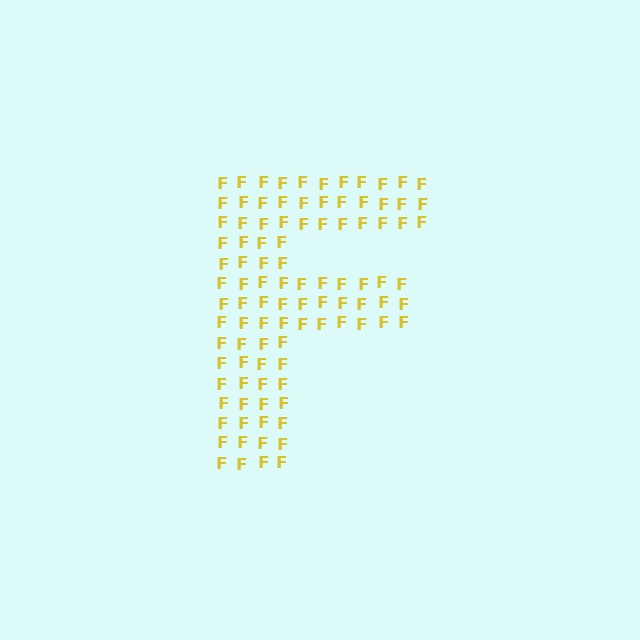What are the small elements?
The small elements are letter F's.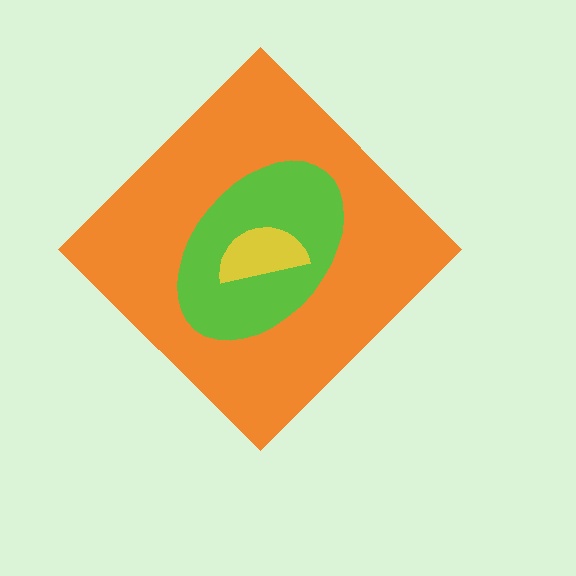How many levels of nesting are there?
3.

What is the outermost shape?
The orange diamond.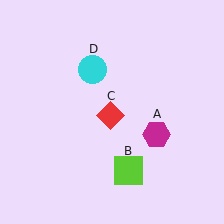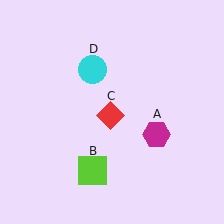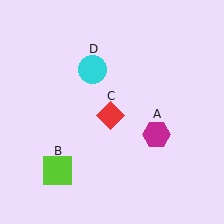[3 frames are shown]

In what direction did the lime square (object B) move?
The lime square (object B) moved left.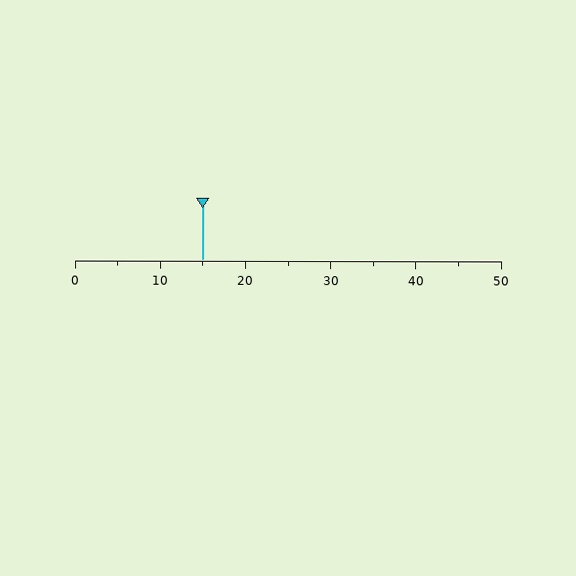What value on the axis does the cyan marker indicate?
The marker indicates approximately 15.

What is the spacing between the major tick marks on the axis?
The major ticks are spaced 10 apart.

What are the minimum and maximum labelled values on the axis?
The axis runs from 0 to 50.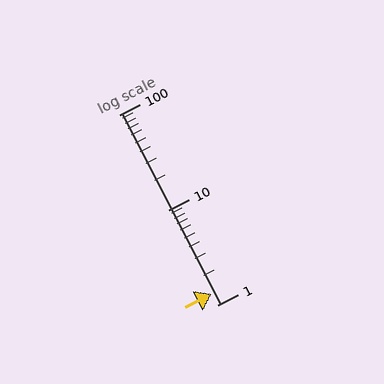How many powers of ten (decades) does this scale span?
The scale spans 2 decades, from 1 to 100.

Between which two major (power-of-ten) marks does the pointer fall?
The pointer is between 1 and 10.